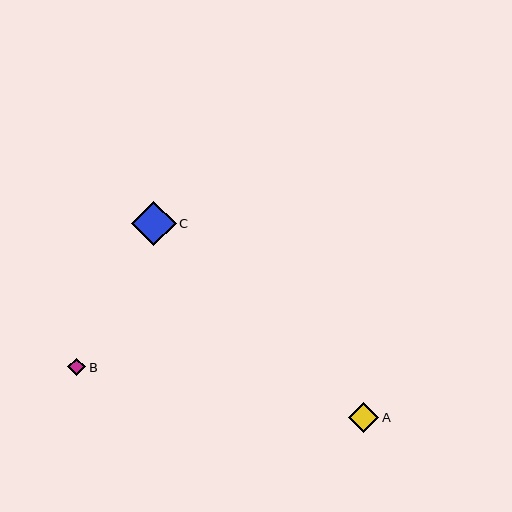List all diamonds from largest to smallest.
From largest to smallest: C, A, B.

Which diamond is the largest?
Diamond C is the largest with a size of approximately 44 pixels.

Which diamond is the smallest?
Diamond B is the smallest with a size of approximately 18 pixels.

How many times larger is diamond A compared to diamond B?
Diamond A is approximately 1.7 times the size of diamond B.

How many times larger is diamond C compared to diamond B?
Diamond C is approximately 2.5 times the size of diamond B.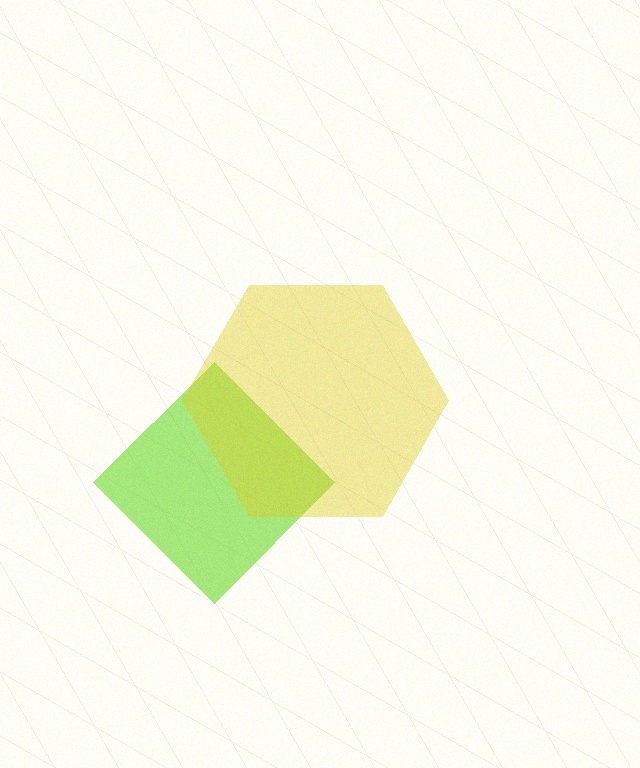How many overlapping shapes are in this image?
There are 2 overlapping shapes in the image.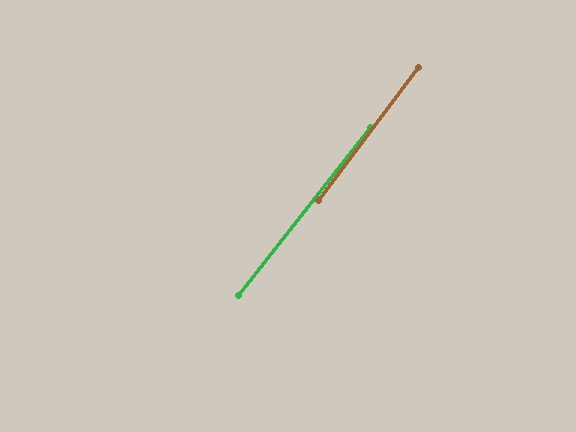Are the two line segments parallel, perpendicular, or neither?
Parallel — their directions differ by only 0.9°.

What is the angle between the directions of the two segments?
Approximately 1 degree.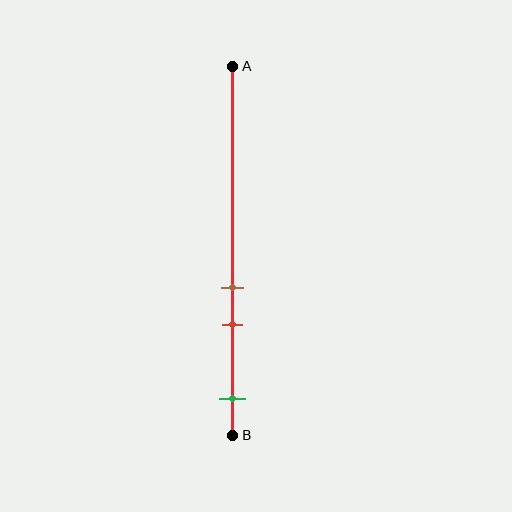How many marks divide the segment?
There are 3 marks dividing the segment.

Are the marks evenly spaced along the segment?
No, the marks are not evenly spaced.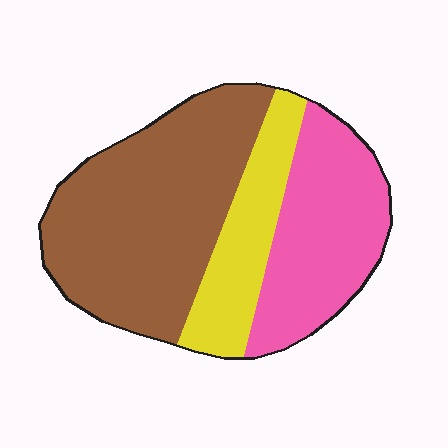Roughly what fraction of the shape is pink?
Pink takes up about one third (1/3) of the shape.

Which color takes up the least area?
Yellow, at roughly 20%.